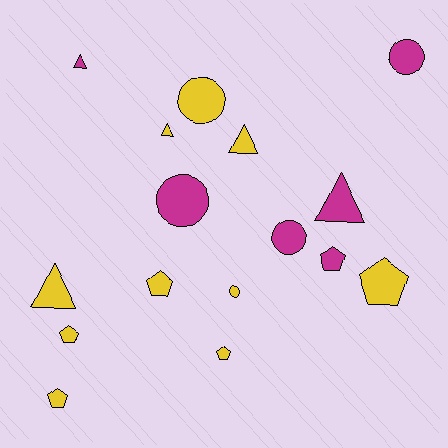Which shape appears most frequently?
Pentagon, with 6 objects.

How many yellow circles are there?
There are 2 yellow circles.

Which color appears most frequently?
Yellow, with 10 objects.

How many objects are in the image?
There are 16 objects.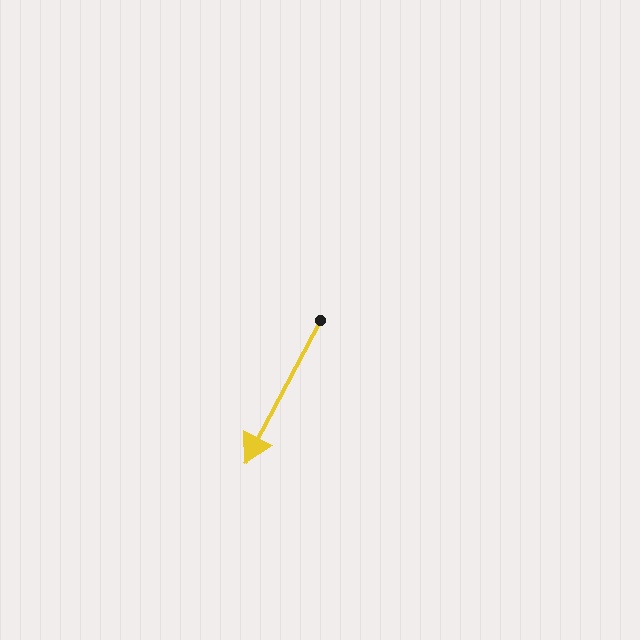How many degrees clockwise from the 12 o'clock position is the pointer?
Approximately 208 degrees.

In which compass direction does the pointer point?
Southwest.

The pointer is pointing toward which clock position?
Roughly 7 o'clock.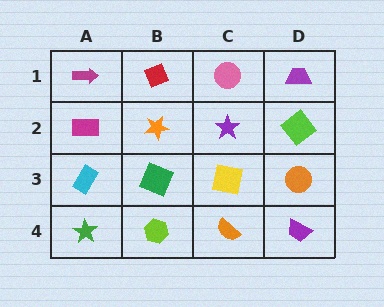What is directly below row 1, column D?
A lime diamond.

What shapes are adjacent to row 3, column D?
A lime diamond (row 2, column D), a purple trapezoid (row 4, column D), a yellow square (row 3, column C).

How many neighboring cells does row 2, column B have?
4.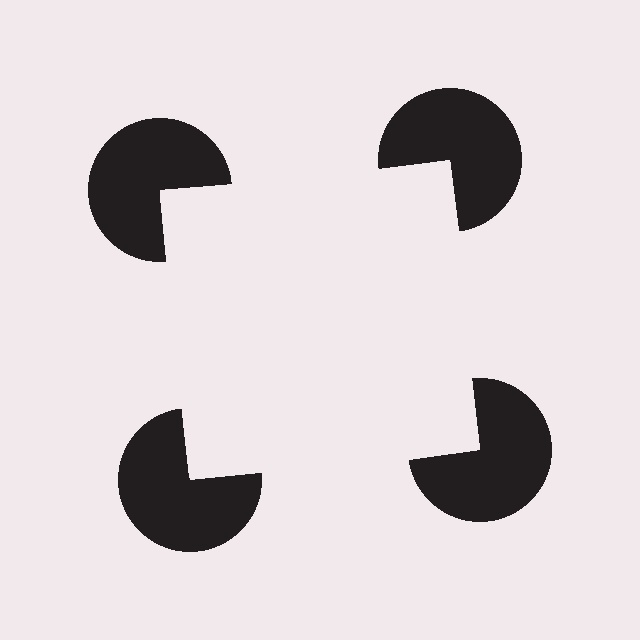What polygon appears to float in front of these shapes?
An illusory square — its edges are inferred from the aligned wedge cuts in the pac-man discs, not physically drawn.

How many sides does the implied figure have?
4 sides.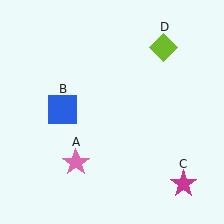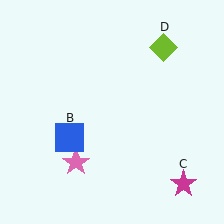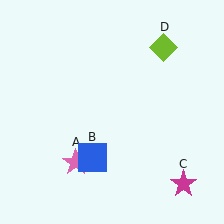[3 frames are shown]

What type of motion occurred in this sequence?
The blue square (object B) rotated counterclockwise around the center of the scene.